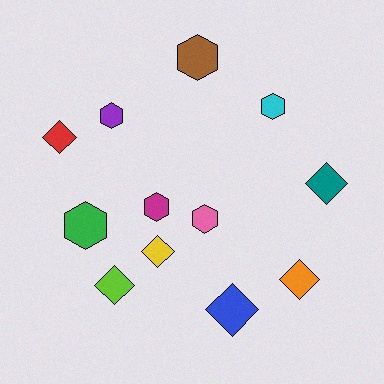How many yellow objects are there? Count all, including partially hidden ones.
There is 1 yellow object.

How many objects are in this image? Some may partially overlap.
There are 12 objects.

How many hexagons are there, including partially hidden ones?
There are 6 hexagons.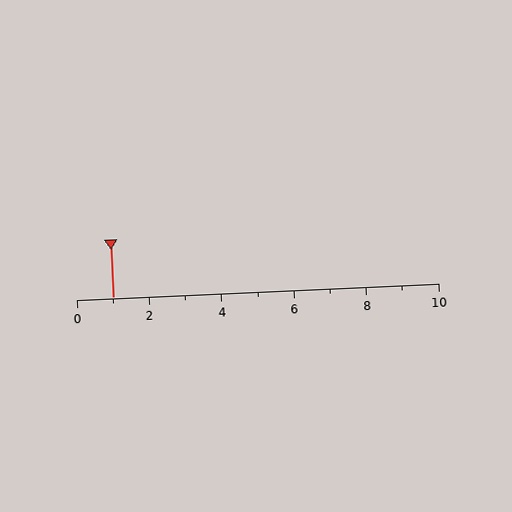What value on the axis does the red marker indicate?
The marker indicates approximately 1.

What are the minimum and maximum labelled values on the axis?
The axis runs from 0 to 10.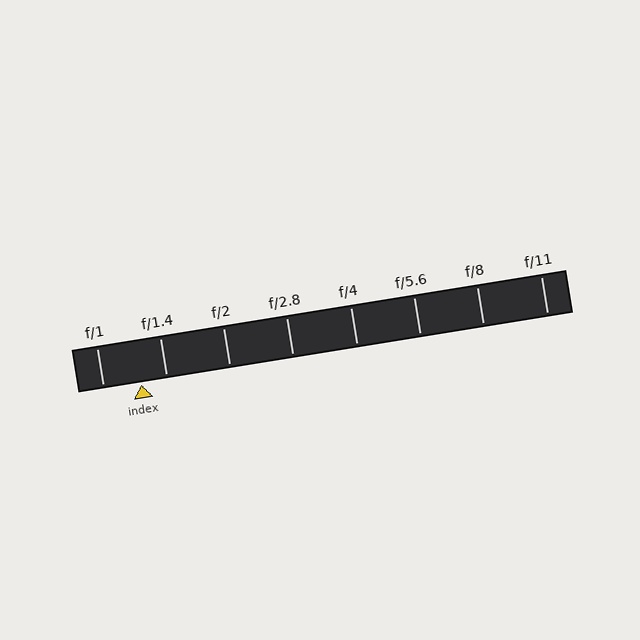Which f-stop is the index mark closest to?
The index mark is closest to f/1.4.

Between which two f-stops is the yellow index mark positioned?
The index mark is between f/1 and f/1.4.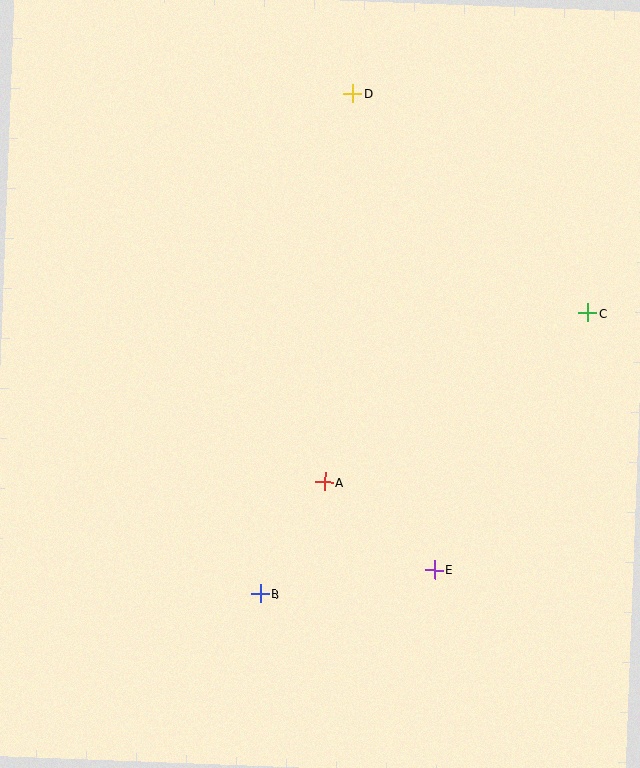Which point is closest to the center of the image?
Point A at (324, 482) is closest to the center.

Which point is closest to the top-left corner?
Point D is closest to the top-left corner.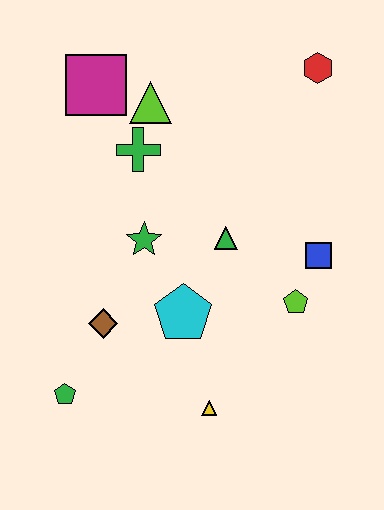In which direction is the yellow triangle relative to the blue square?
The yellow triangle is below the blue square.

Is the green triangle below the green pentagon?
No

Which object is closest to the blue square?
The lime pentagon is closest to the blue square.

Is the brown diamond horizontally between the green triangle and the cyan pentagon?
No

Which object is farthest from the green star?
The red hexagon is farthest from the green star.